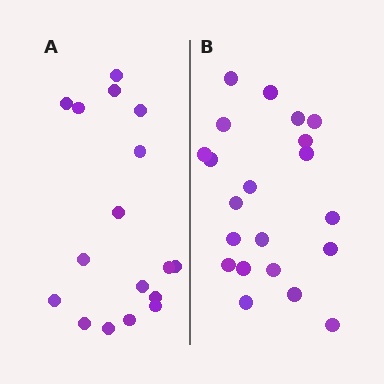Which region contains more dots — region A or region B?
Region B (the right region) has more dots.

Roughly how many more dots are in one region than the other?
Region B has about 4 more dots than region A.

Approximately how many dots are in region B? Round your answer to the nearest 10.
About 20 dots. (The exact count is 21, which rounds to 20.)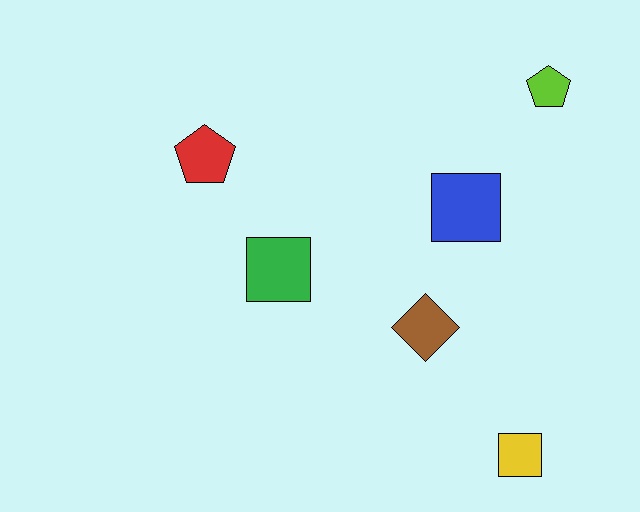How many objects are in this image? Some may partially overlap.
There are 6 objects.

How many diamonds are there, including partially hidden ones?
There is 1 diamond.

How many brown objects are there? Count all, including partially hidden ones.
There is 1 brown object.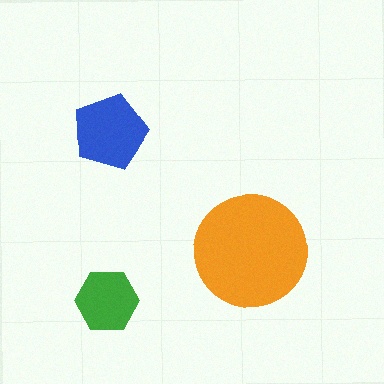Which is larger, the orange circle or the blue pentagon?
The orange circle.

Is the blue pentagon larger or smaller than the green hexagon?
Larger.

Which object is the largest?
The orange circle.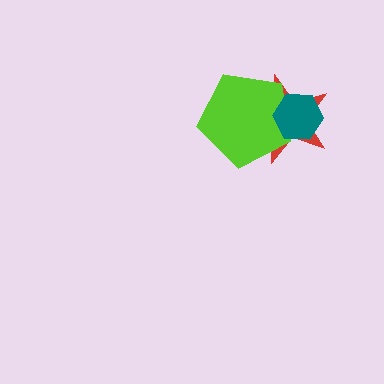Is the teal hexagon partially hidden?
No, no other shape covers it.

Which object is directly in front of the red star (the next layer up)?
The lime pentagon is directly in front of the red star.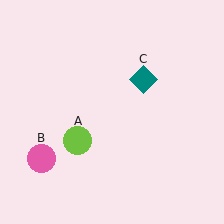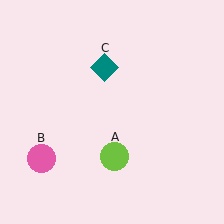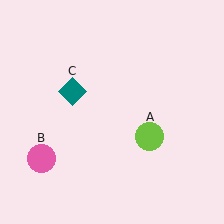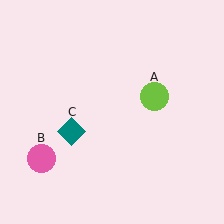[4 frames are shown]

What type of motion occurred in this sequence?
The lime circle (object A), teal diamond (object C) rotated counterclockwise around the center of the scene.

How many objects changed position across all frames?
2 objects changed position: lime circle (object A), teal diamond (object C).